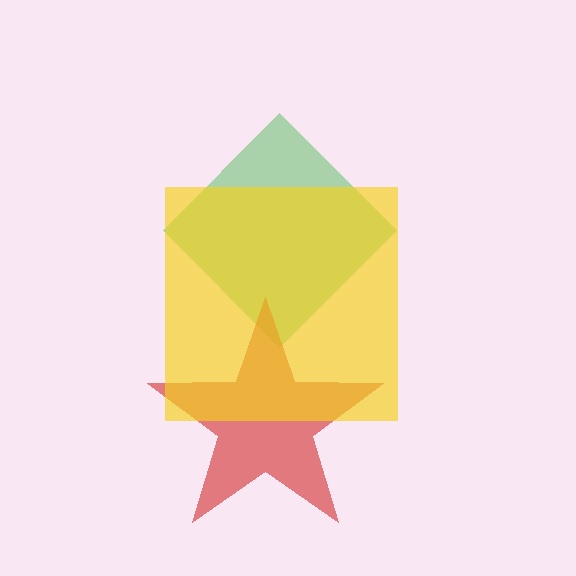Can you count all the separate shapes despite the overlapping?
Yes, there are 3 separate shapes.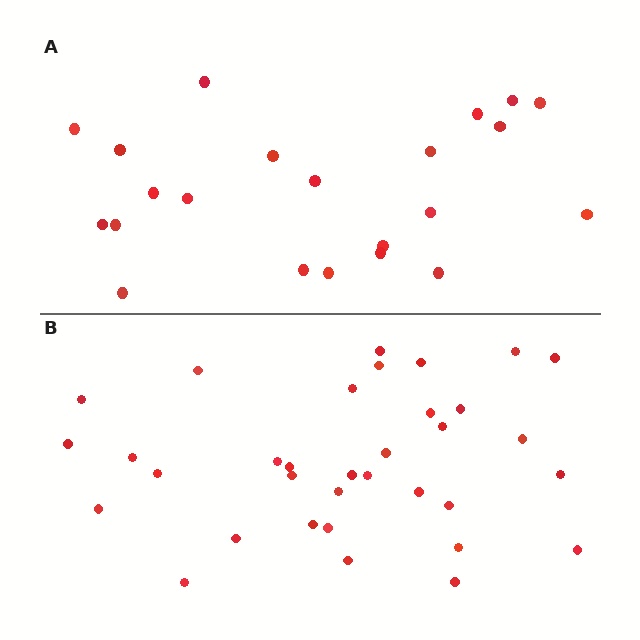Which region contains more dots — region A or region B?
Region B (the bottom region) has more dots.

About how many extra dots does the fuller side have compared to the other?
Region B has roughly 12 or so more dots than region A.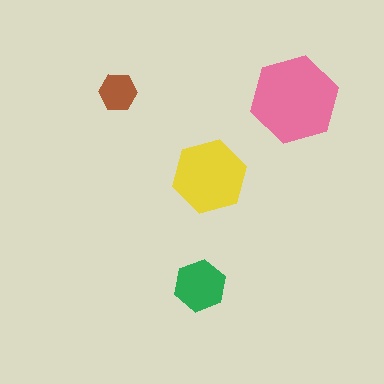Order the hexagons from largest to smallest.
the pink one, the yellow one, the green one, the brown one.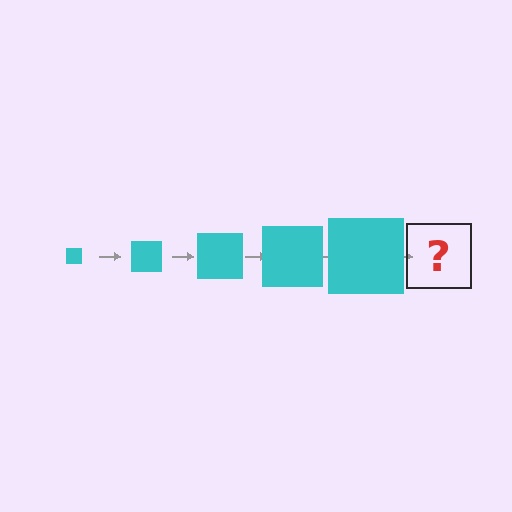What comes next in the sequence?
The next element should be a cyan square, larger than the previous one.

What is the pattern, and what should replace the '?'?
The pattern is that the square gets progressively larger each step. The '?' should be a cyan square, larger than the previous one.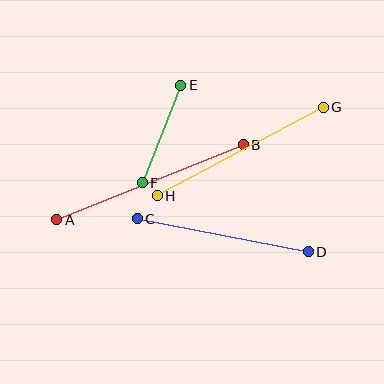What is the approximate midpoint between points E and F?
The midpoint is at approximately (161, 134) pixels.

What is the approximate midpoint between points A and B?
The midpoint is at approximately (150, 182) pixels.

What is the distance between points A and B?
The distance is approximately 201 pixels.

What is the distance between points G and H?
The distance is approximately 188 pixels.